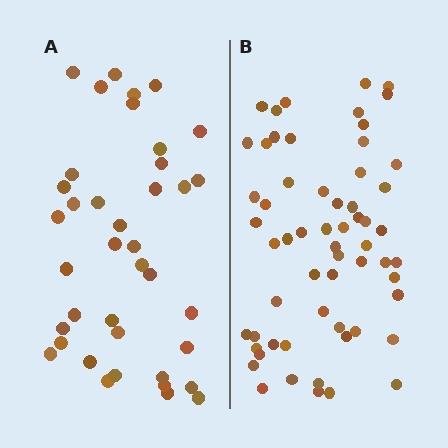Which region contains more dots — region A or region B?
Region B (the right region) has more dots.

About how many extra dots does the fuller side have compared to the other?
Region B has approximately 20 more dots than region A.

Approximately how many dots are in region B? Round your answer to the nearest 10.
About 60 dots.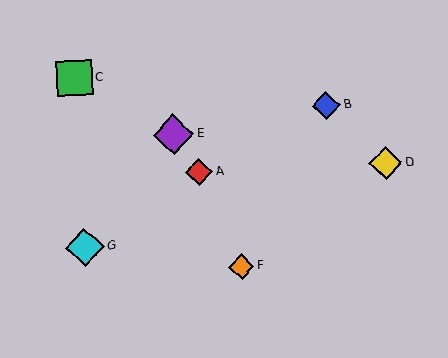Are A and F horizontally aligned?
No, A is at y≈172 and F is at y≈267.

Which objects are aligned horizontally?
Objects A, D are aligned horizontally.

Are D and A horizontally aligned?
Yes, both are at y≈163.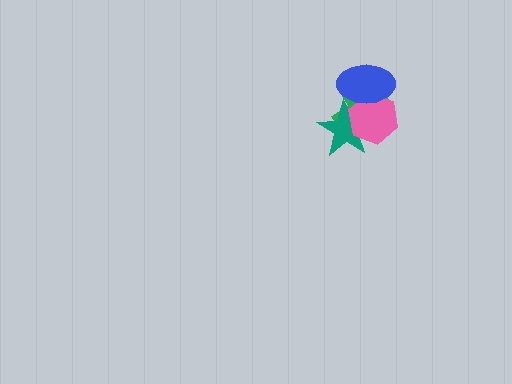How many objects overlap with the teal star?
3 objects overlap with the teal star.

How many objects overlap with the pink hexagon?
3 objects overlap with the pink hexagon.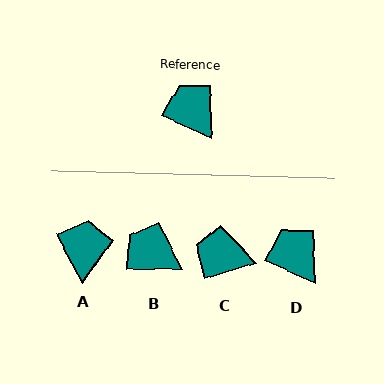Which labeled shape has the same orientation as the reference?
D.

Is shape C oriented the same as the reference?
No, it is off by about 42 degrees.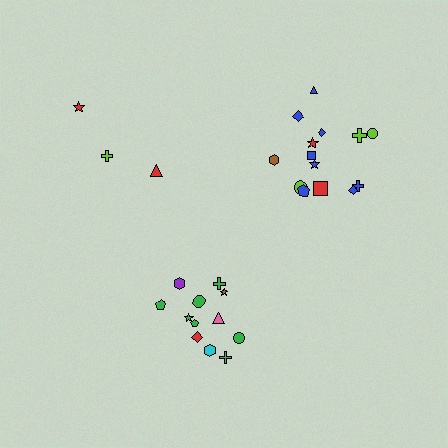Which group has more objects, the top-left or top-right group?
The top-right group.